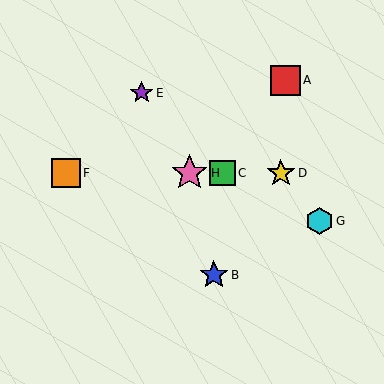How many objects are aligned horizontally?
4 objects (C, D, F, H) are aligned horizontally.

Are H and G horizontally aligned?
No, H is at y≈173 and G is at y≈221.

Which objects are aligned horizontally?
Objects C, D, F, H are aligned horizontally.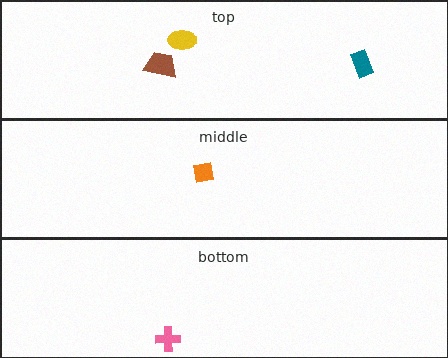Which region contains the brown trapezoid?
The top region.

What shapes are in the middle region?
The orange square.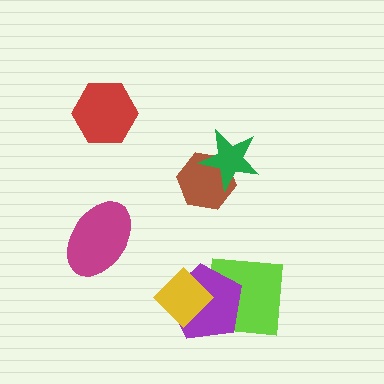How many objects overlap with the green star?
1 object overlaps with the green star.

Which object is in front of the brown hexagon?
The green star is in front of the brown hexagon.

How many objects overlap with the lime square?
1 object overlaps with the lime square.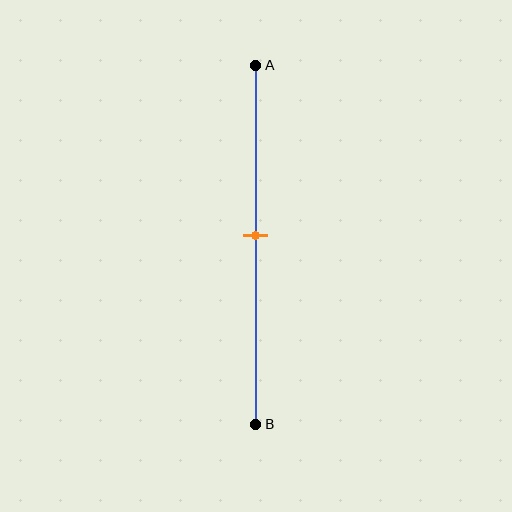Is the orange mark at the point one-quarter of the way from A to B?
No, the mark is at about 45% from A, not at the 25% one-quarter point.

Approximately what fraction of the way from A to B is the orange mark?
The orange mark is approximately 45% of the way from A to B.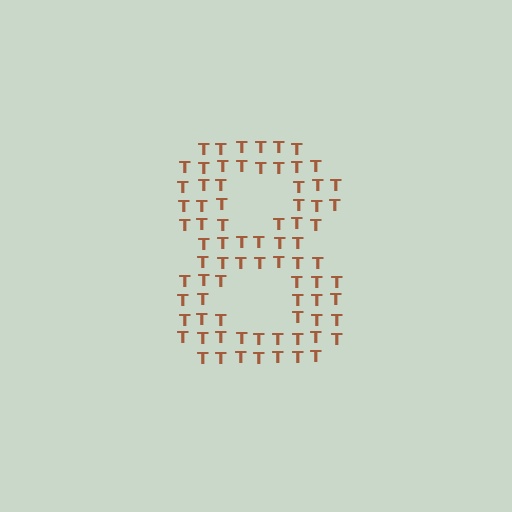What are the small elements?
The small elements are letter T's.